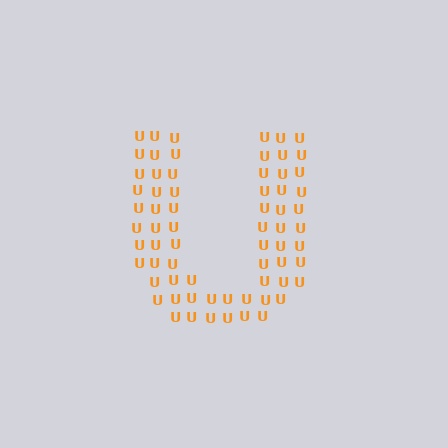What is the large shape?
The large shape is the letter U.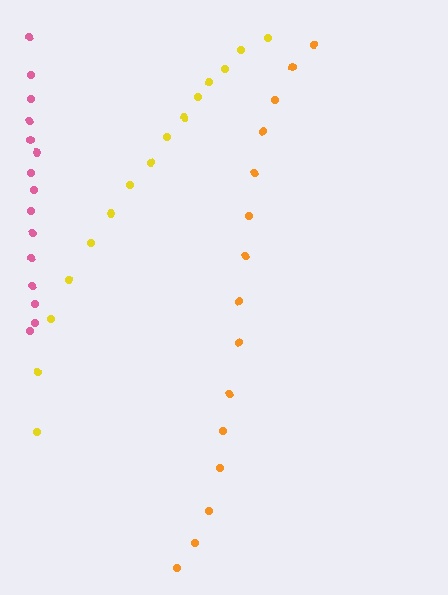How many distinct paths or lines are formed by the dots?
There are 3 distinct paths.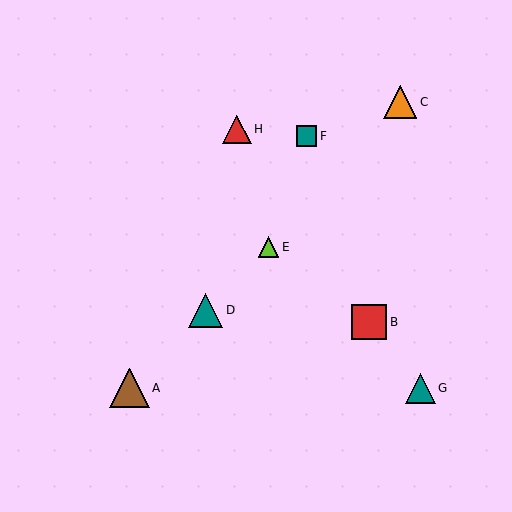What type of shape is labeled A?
Shape A is a brown triangle.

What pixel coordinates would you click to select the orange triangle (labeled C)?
Click at (400, 102) to select the orange triangle C.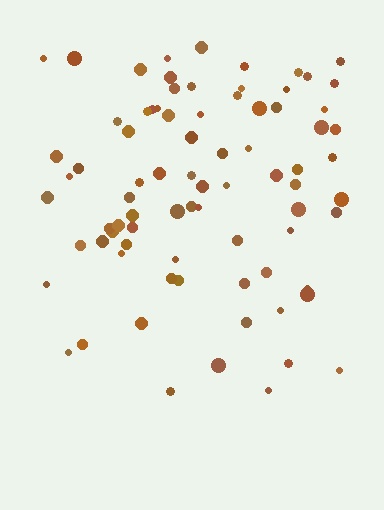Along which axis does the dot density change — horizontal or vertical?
Vertical.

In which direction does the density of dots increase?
From bottom to top, with the top side densest.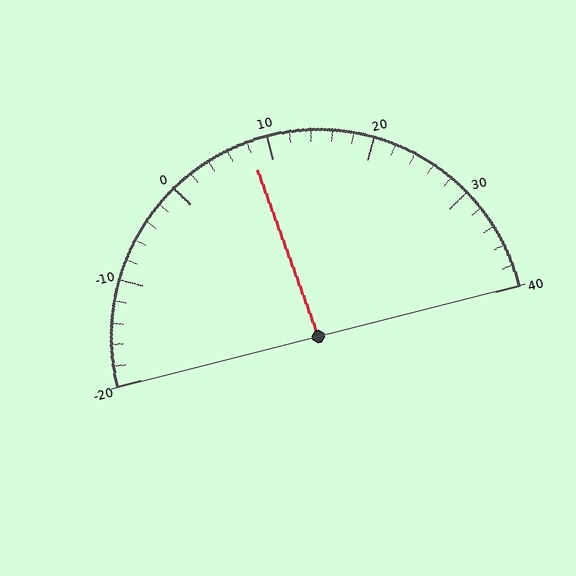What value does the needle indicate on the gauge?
The needle indicates approximately 8.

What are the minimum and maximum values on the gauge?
The gauge ranges from -20 to 40.